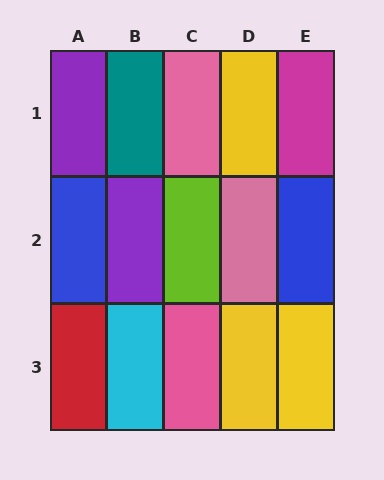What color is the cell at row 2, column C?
Lime.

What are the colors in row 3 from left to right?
Red, cyan, pink, yellow, yellow.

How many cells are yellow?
3 cells are yellow.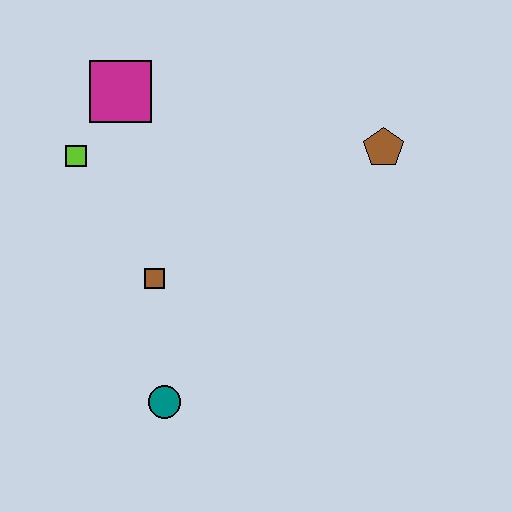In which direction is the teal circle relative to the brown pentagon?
The teal circle is below the brown pentagon.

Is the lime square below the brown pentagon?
Yes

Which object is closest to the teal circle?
The brown square is closest to the teal circle.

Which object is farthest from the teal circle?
The brown pentagon is farthest from the teal circle.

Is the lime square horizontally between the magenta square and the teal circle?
No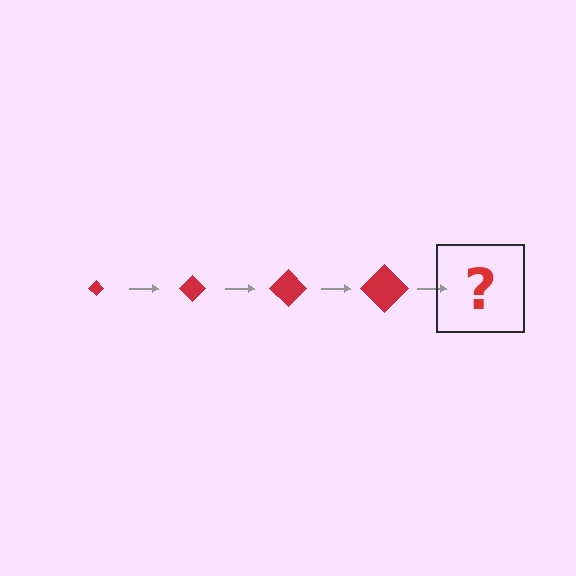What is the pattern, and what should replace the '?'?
The pattern is that the diamond gets progressively larger each step. The '?' should be a red diamond, larger than the previous one.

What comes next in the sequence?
The next element should be a red diamond, larger than the previous one.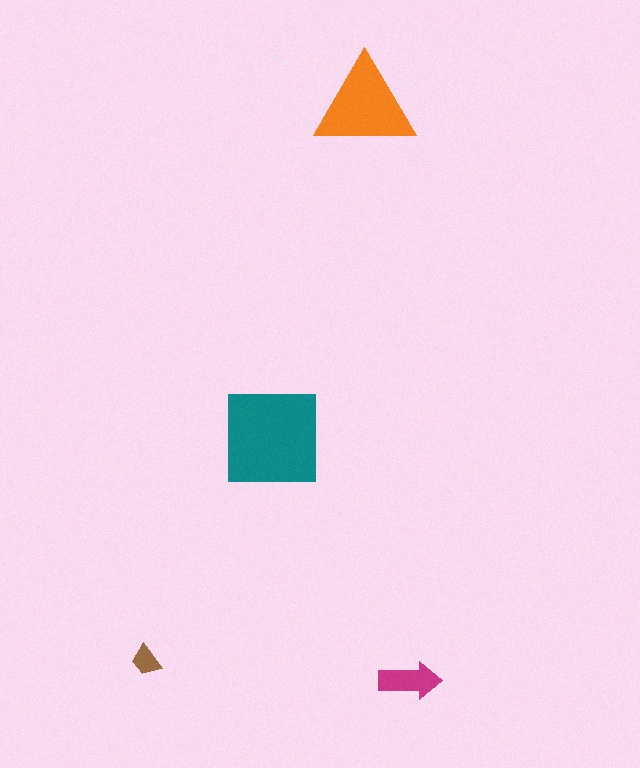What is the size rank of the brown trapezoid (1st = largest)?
4th.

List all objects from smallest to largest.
The brown trapezoid, the magenta arrow, the orange triangle, the teal square.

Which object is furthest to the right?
The magenta arrow is rightmost.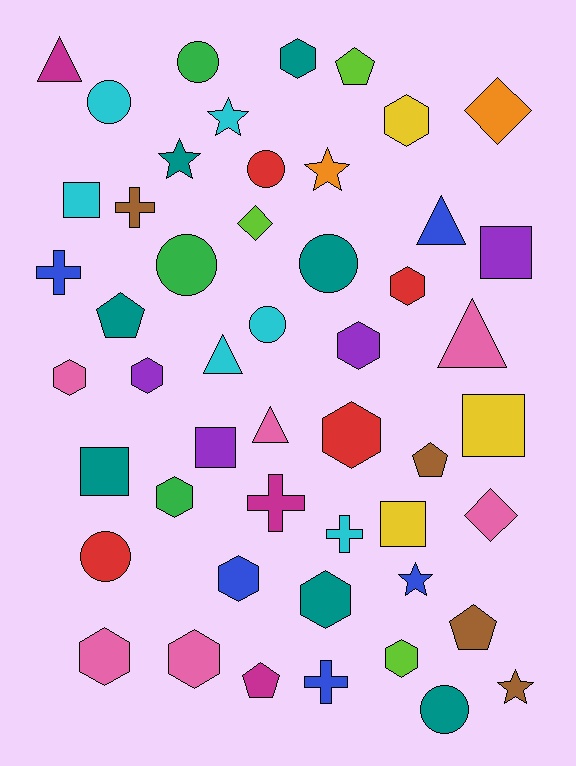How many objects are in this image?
There are 50 objects.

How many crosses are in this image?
There are 5 crosses.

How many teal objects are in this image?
There are 7 teal objects.